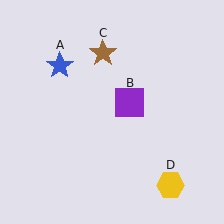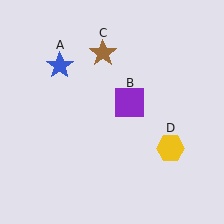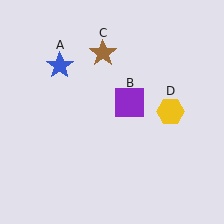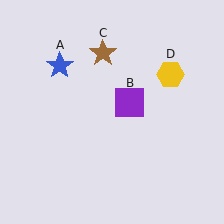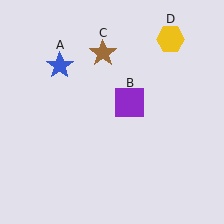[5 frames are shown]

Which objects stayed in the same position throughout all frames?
Blue star (object A) and purple square (object B) and brown star (object C) remained stationary.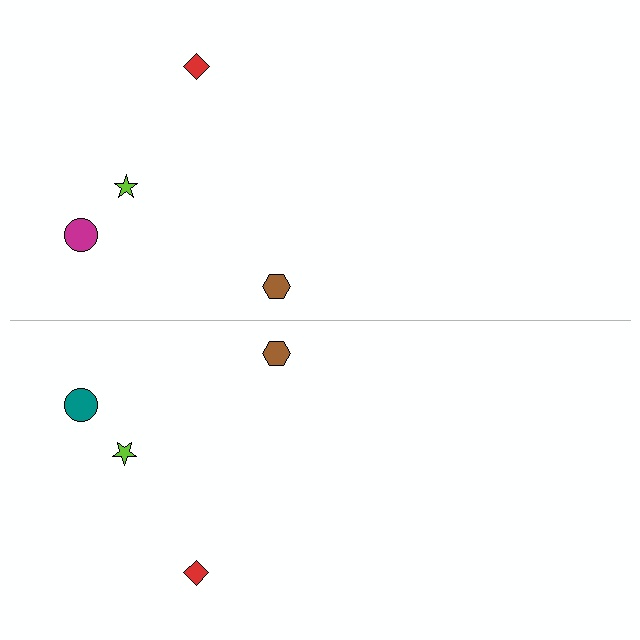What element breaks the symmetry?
The teal circle on the bottom side breaks the symmetry — its mirror counterpart is magenta.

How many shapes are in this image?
There are 8 shapes in this image.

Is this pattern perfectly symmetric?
No, the pattern is not perfectly symmetric. The teal circle on the bottom side breaks the symmetry — its mirror counterpart is magenta.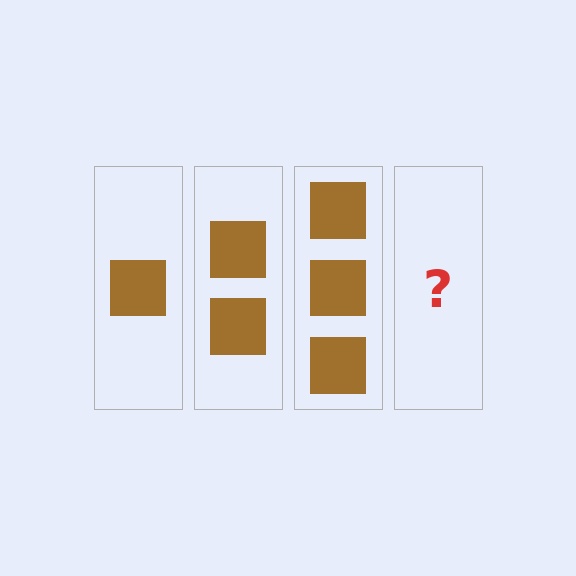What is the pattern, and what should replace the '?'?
The pattern is that each step adds one more square. The '?' should be 4 squares.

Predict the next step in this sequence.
The next step is 4 squares.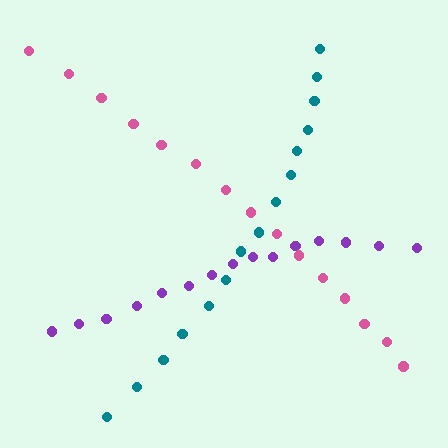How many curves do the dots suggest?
There are 3 distinct paths.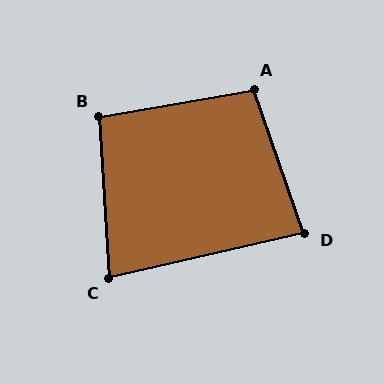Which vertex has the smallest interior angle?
C, at approximately 81 degrees.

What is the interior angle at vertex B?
Approximately 96 degrees (obtuse).